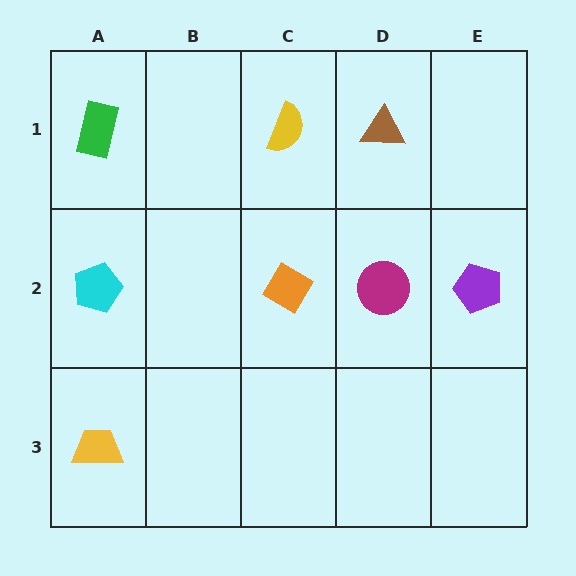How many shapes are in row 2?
4 shapes.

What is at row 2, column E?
A purple pentagon.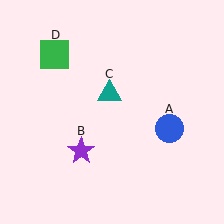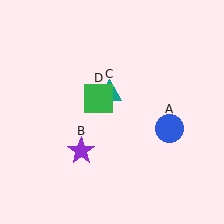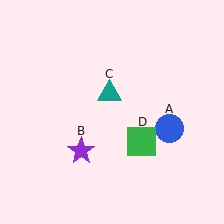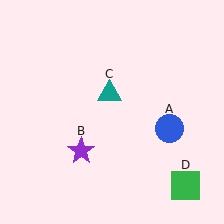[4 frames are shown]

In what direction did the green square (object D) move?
The green square (object D) moved down and to the right.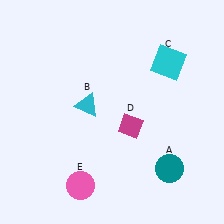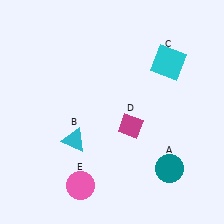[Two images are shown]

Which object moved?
The cyan triangle (B) moved down.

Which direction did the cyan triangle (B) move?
The cyan triangle (B) moved down.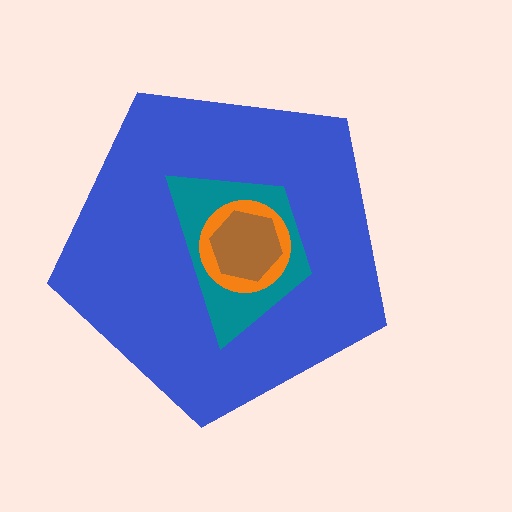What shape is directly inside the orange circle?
The brown hexagon.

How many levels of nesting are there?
4.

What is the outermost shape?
The blue pentagon.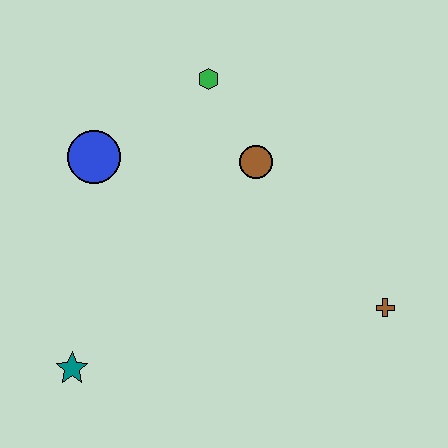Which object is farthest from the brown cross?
The blue circle is farthest from the brown cross.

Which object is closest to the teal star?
The blue circle is closest to the teal star.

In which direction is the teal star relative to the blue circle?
The teal star is below the blue circle.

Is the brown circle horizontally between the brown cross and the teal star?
Yes